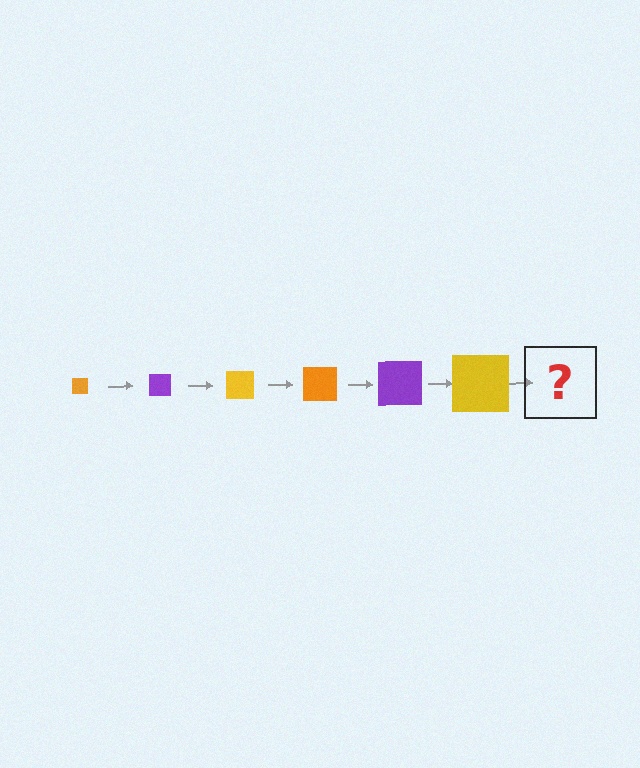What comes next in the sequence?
The next element should be an orange square, larger than the previous one.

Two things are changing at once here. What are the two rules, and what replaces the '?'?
The two rules are that the square grows larger each step and the color cycles through orange, purple, and yellow. The '?' should be an orange square, larger than the previous one.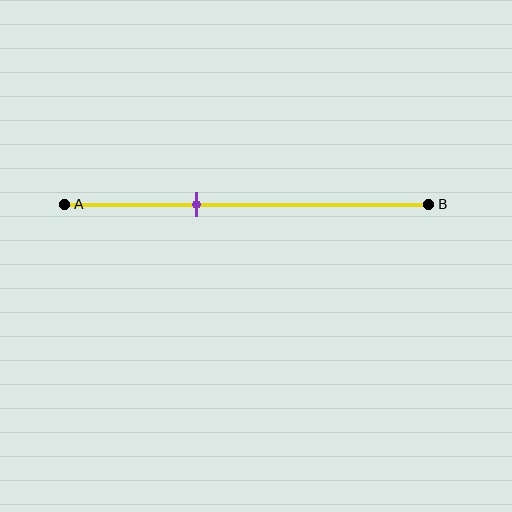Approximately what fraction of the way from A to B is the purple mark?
The purple mark is approximately 35% of the way from A to B.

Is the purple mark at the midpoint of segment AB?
No, the mark is at about 35% from A, not at the 50% midpoint.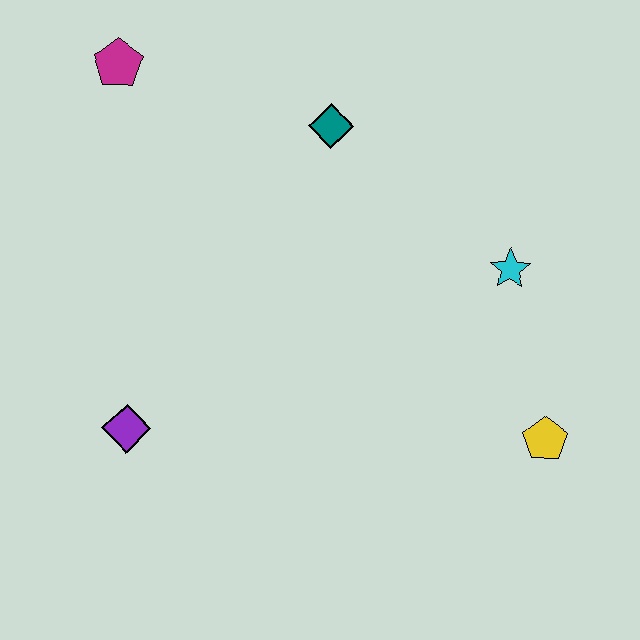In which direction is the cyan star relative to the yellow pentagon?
The cyan star is above the yellow pentagon.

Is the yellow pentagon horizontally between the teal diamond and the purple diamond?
No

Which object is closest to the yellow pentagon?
The cyan star is closest to the yellow pentagon.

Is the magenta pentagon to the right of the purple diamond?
No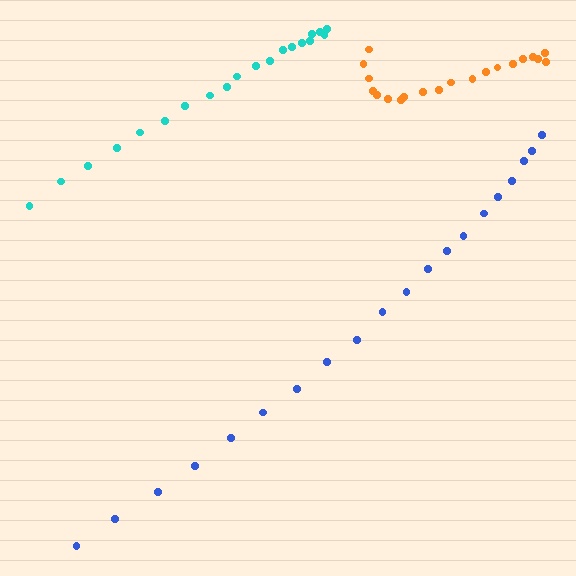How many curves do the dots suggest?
There are 3 distinct paths.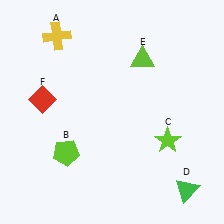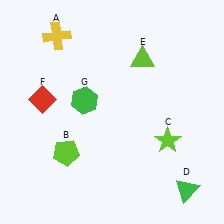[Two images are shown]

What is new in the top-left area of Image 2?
A green hexagon (G) was added in the top-left area of Image 2.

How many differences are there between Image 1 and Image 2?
There is 1 difference between the two images.